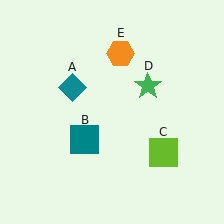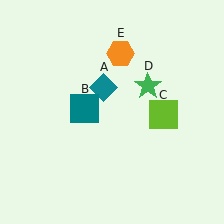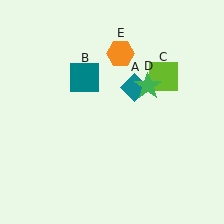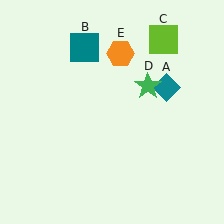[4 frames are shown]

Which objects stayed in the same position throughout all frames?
Green star (object D) and orange hexagon (object E) remained stationary.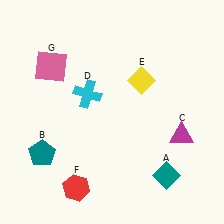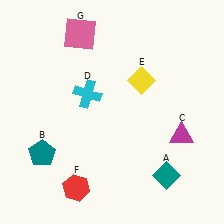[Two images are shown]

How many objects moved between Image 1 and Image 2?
1 object moved between the two images.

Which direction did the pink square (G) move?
The pink square (G) moved up.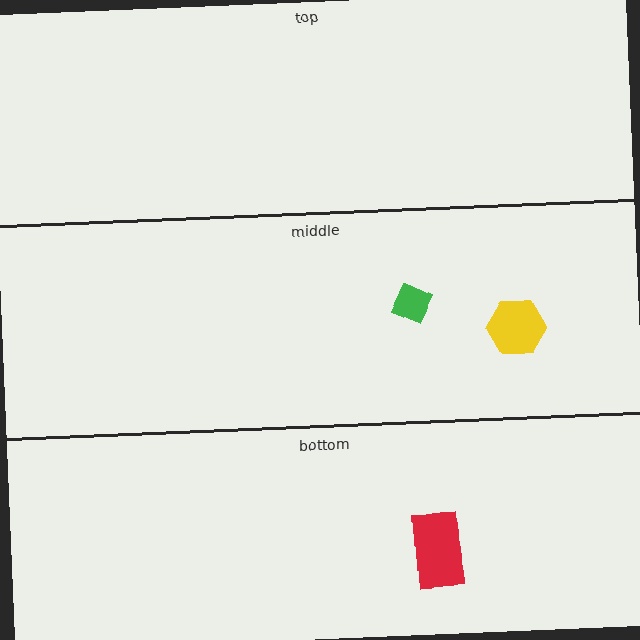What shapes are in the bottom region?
The red rectangle.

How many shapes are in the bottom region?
1.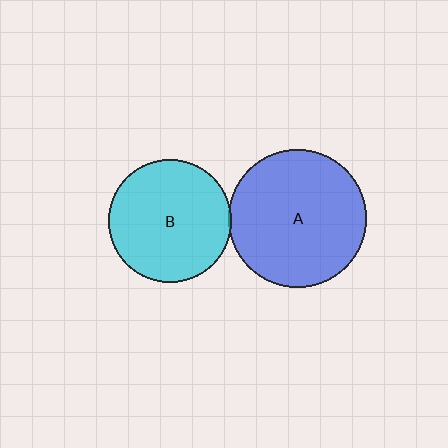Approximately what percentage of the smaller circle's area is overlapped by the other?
Approximately 5%.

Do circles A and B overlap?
Yes.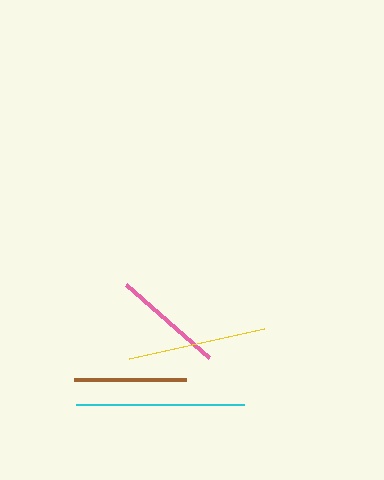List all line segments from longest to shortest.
From longest to shortest: cyan, yellow, brown, pink.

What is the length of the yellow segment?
The yellow segment is approximately 139 pixels long.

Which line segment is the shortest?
The pink line is the shortest at approximately 111 pixels.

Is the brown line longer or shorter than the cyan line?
The cyan line is longer than the brown line.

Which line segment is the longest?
The cyan line is the longest at approximately 168 pixels.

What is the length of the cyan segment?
The cyan segment is approximately 168 pixels long.